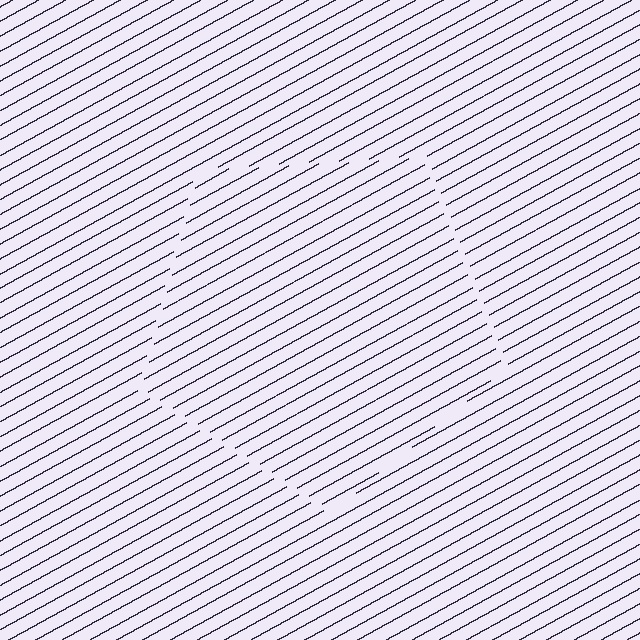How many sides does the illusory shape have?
5 sides — the line-ends trace a pentagon.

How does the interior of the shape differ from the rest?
The interior of the shape contains the same grating, shifted by half a period — the contour is defined by the phase discontinuity where line-ends from the inner and outer gratings abut.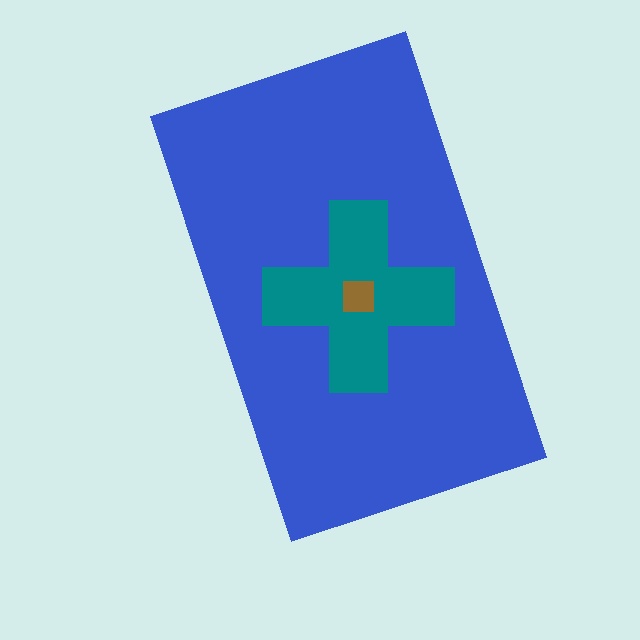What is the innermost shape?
The brown square.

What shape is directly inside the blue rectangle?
The teal cross.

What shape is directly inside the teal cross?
The brown square.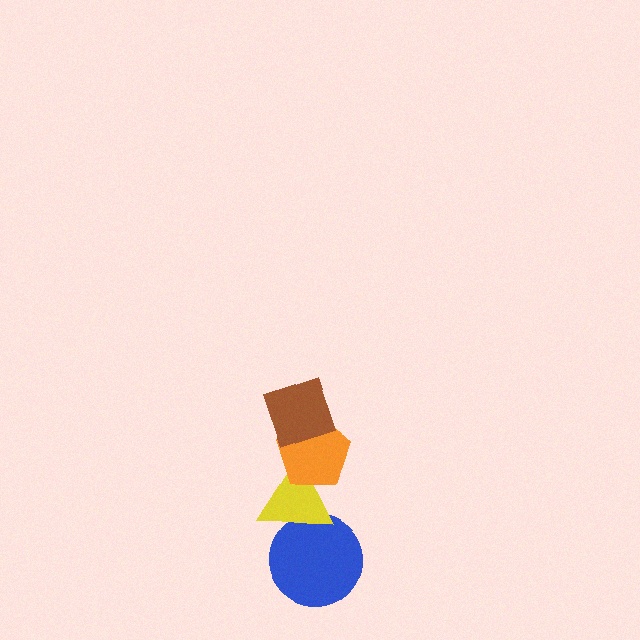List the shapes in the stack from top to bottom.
From top to bottom: the brown diamond, the orange pentagon, the yellow triangle, the blue circle.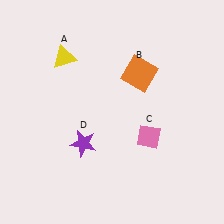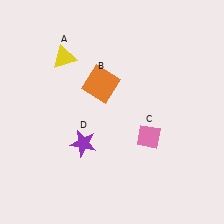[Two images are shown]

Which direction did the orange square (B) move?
The orange square (B) moved left.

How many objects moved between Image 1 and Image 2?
1 object moved between the two images.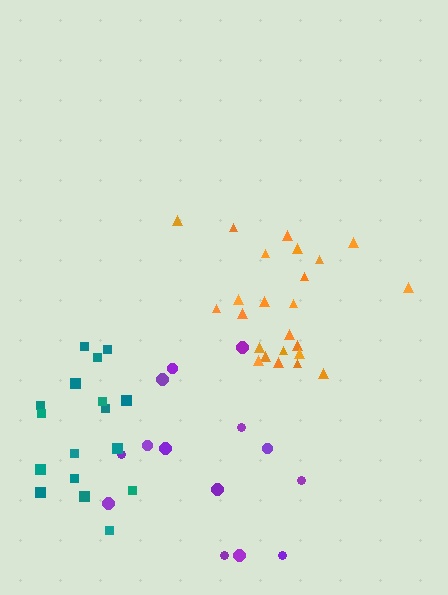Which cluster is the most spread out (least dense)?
Purple.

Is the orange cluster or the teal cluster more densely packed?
Orange.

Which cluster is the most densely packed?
Orange.